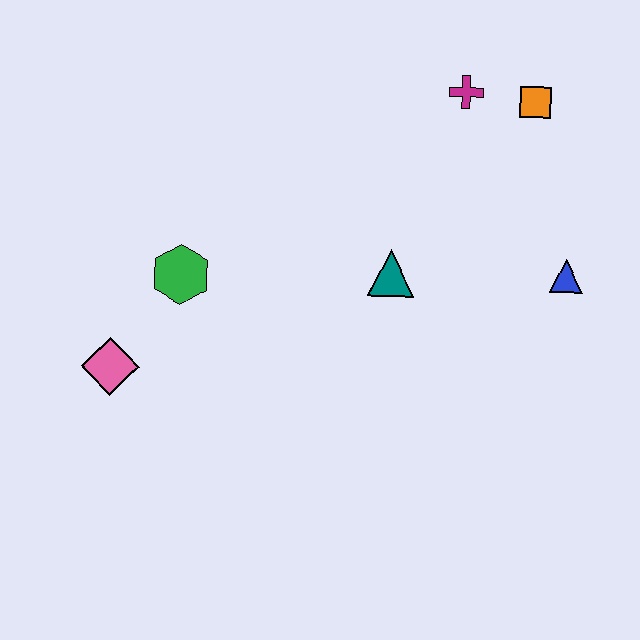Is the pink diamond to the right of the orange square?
No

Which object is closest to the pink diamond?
The green hexagon is closest to the pink diamond.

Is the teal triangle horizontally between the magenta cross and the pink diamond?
Yes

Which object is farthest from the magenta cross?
The pink diamond is farthest from the magenta cross.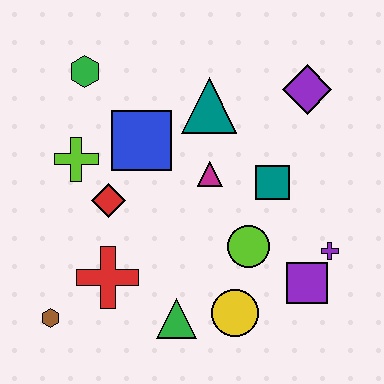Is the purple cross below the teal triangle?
Yes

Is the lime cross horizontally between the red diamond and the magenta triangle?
No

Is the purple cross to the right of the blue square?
Yes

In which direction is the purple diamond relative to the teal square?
The purple diamond is above the teal square.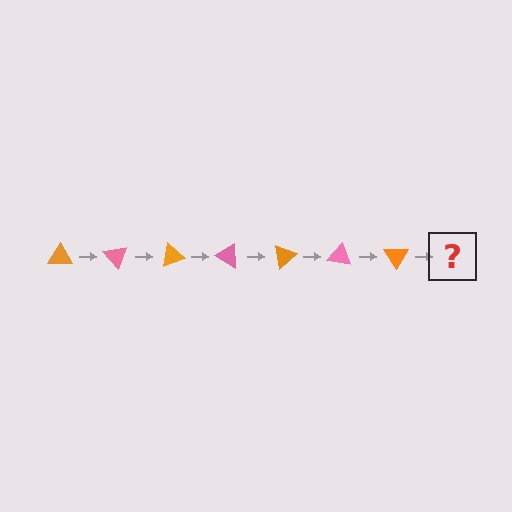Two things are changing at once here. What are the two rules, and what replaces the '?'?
The two rules are that it rotates 50 degrees each step and the color cycles through orange and pink. The '?' should be a pink triangle, rotated 350 degrees from the start.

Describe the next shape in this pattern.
It should be a pink triangle, rotated 350 degrees from the start.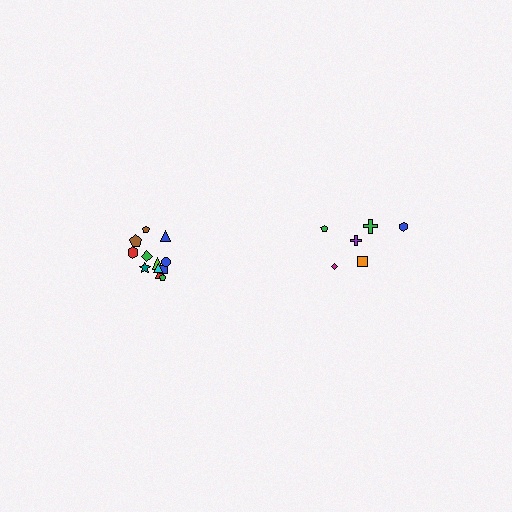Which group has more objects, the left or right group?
The left group.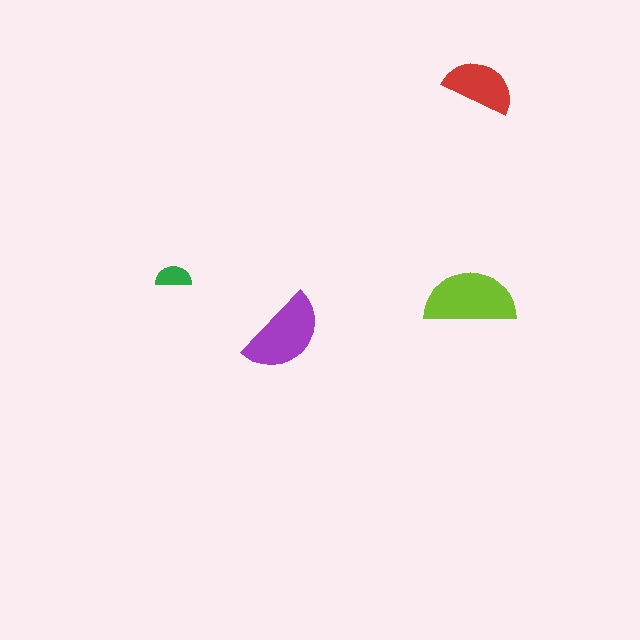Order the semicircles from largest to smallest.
the lime one, the purple one, the red one, the green one.